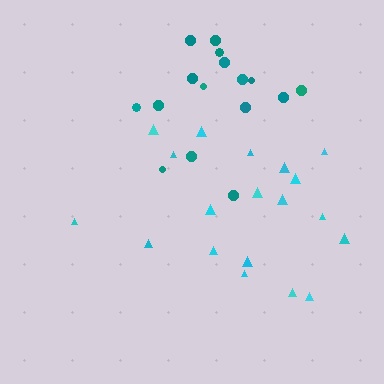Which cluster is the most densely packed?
Teal.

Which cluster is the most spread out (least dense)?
Cyan.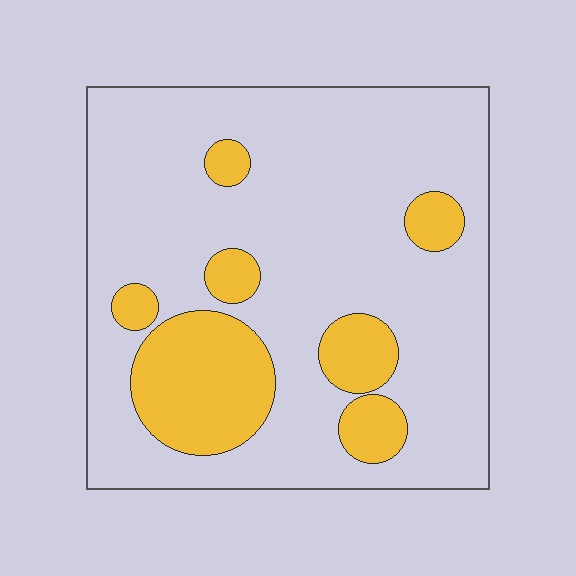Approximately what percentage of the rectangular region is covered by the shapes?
Approximately 20%.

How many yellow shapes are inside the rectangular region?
7.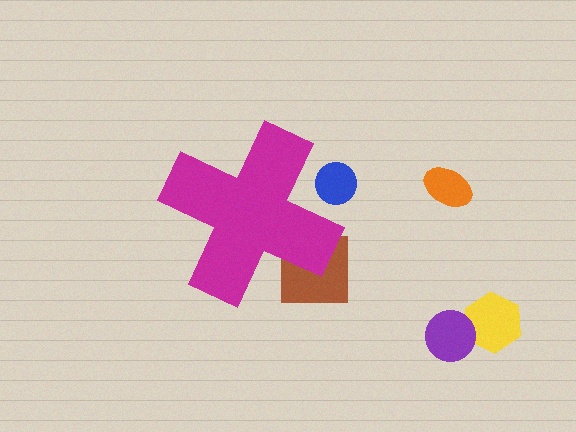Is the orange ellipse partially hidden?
No, the orange ellipse is fully visible.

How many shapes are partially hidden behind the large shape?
2 shapes are partially hidden.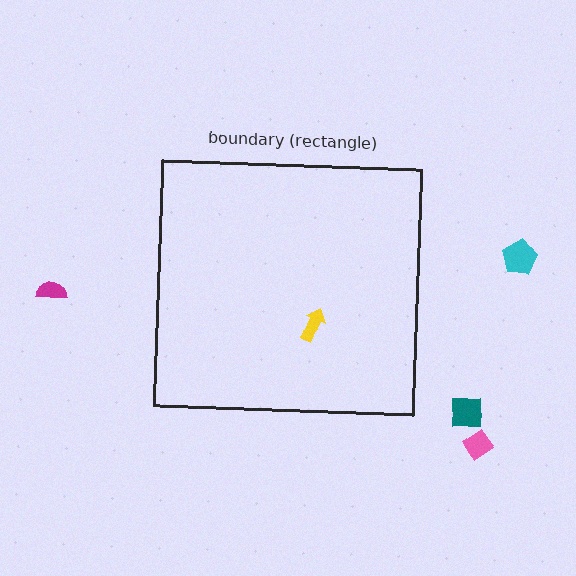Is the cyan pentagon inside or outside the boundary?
Outside.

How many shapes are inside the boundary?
1 inside, 4 outside.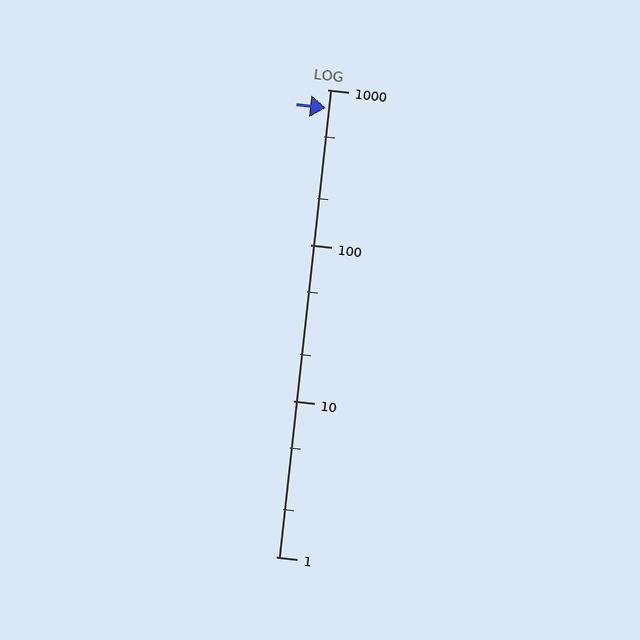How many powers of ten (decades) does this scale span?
The scale spans 3 decades, from 1 to 1000.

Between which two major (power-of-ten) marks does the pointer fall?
The pointer is between 100 and 1000.